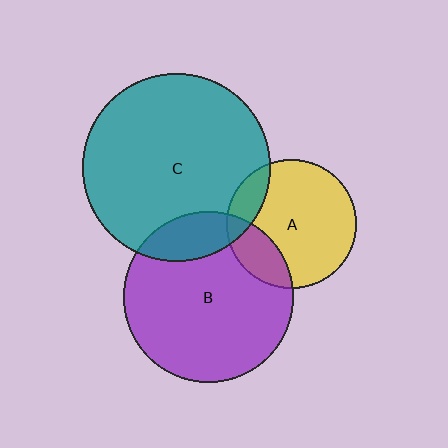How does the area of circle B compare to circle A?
Approximately 1.7 times.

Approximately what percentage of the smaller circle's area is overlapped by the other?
Approximately 15%.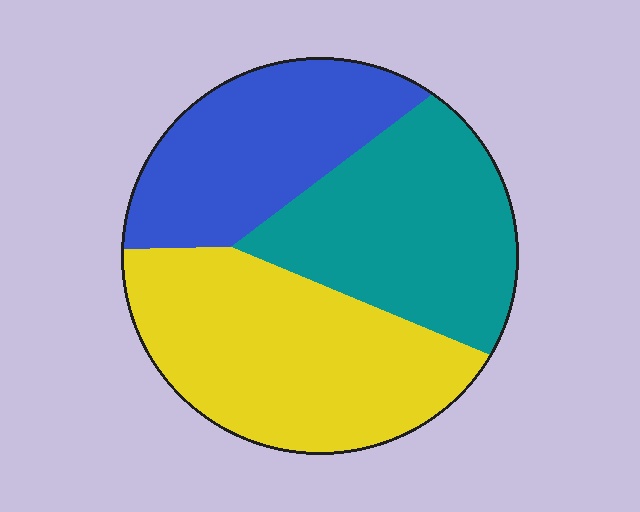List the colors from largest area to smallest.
From largest to smallest: yellow, teal, blue.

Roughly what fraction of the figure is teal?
Teal covers around 35% of the figure.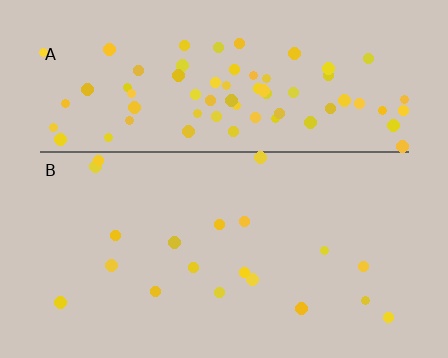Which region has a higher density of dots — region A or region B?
A (the top).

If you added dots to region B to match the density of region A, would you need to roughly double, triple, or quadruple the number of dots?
Approximately quadruple.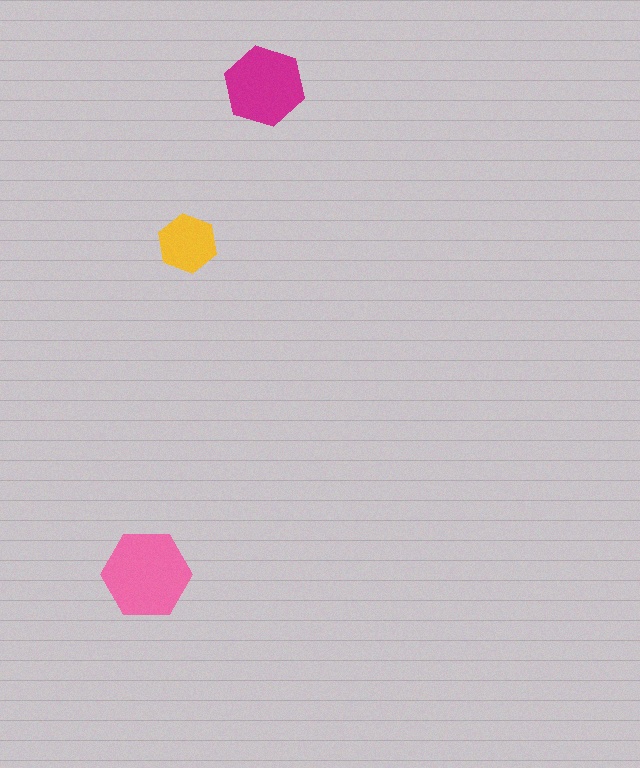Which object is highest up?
The magenta hexagon is topmost.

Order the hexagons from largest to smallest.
the pink one, the magenta one, the yellow one.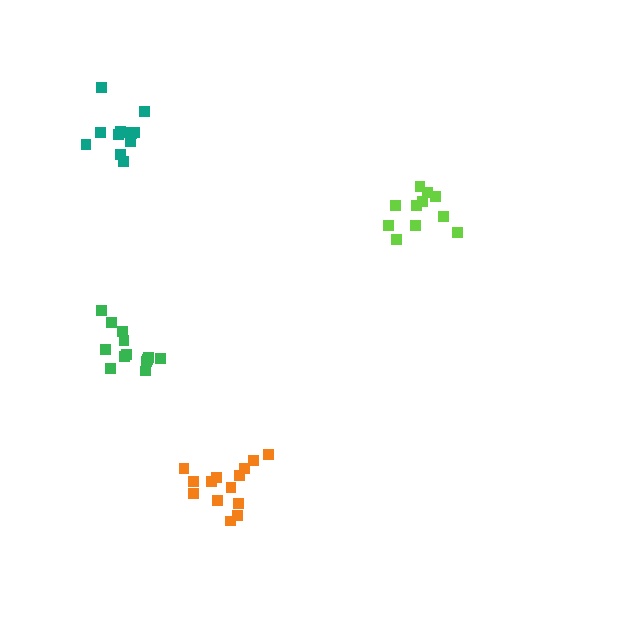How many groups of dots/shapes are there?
There are 4 groups.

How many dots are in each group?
Group 1: 11 dots, Group 2: 14 dots, Group 3: 13 dots, Group 4: 12 dots (50 total).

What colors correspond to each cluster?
The clusters are colored: lime, orange, green, teal.